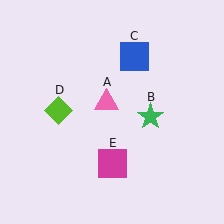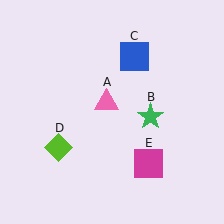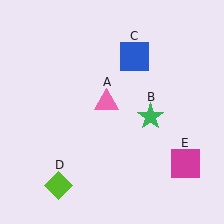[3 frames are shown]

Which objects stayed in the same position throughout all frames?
Pink triangle (object A) and green star (object B) and blue square (object C) remained stationary.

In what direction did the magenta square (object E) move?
The magenta square (object E) moved right.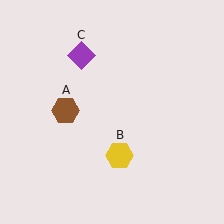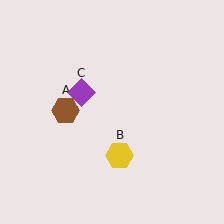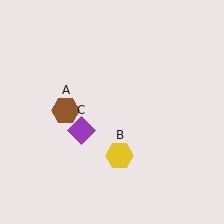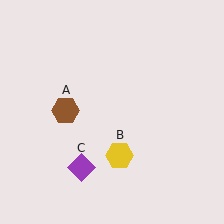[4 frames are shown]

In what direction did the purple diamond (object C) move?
The purple diamond (object C) moved down.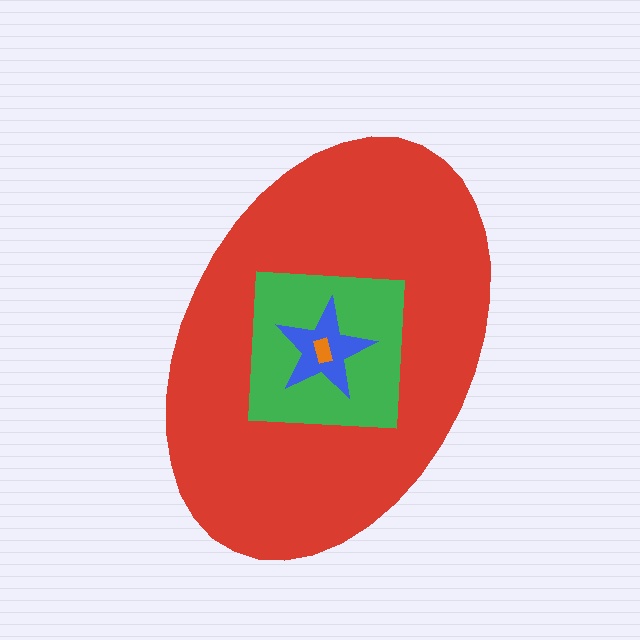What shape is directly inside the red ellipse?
The green square.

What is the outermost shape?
The red ellipse.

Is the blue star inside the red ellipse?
Yes.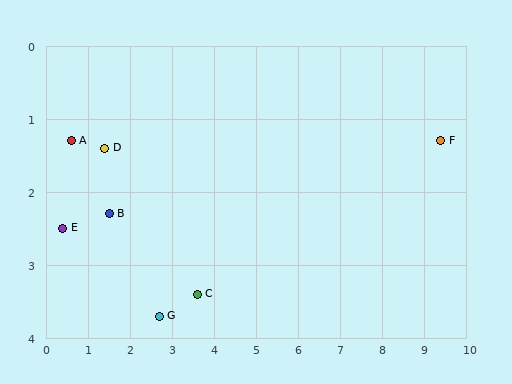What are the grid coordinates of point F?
Point F is at approximately (9.4, 1.3).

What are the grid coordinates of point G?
Point G is at approximately (2.7, 3.7).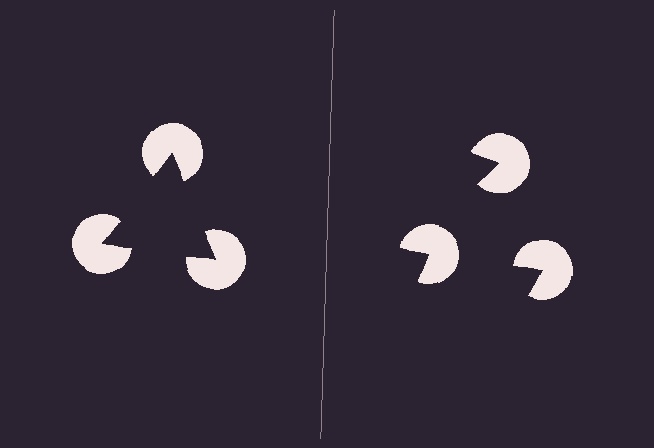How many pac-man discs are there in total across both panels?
6 — 3 on each side.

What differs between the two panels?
The pac-man discs are positioned identically on both sides; only the wedge orientations differ. On the left they align to a triangle; on the right they are misaligned.